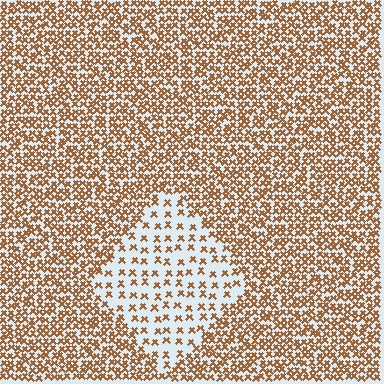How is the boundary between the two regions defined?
The boundary is defined by a change in element density (approximately 2.6x ratio). All elements are the same color, size, and shape.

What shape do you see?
I see a diamond.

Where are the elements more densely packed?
The elements are more densely packed outside the diamond boundary.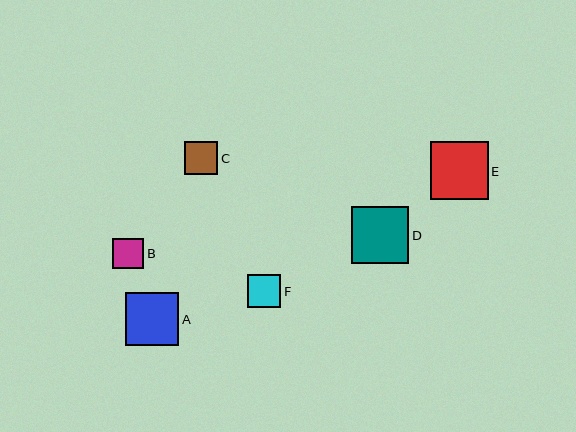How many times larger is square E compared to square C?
Square E is approximately 1.7 times the size of square C.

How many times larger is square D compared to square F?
Square D is approximately 1.7 times the size of square F.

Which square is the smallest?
Square B is the smallest with a size of approximately 31 pixels.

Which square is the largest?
Square E is the largest with a size of approximately 58 pixels.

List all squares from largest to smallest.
From largest to smallest: E, D, A, C, F, B.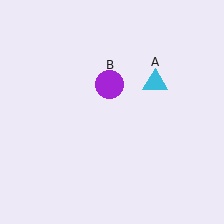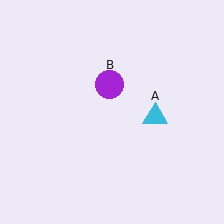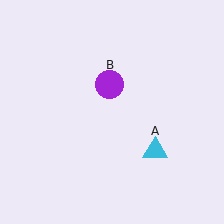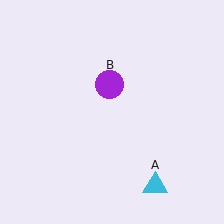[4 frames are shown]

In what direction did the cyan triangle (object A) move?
The cyan triangle (object A) moved down.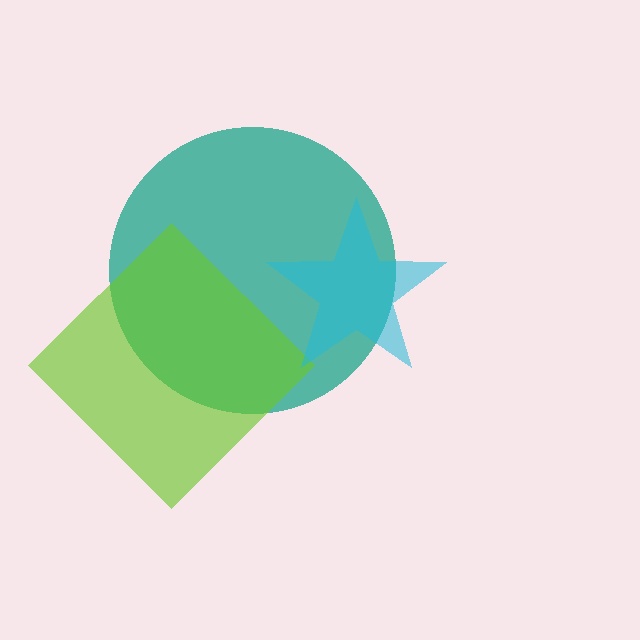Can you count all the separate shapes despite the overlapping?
Yes, there are 3 separate shapes.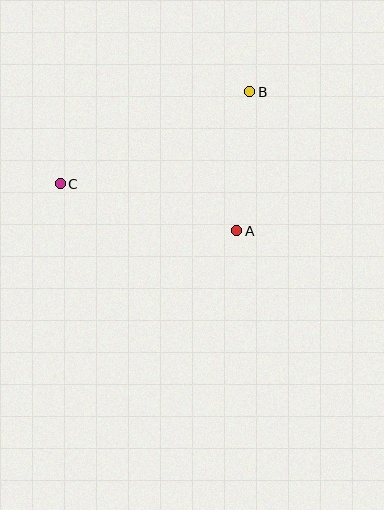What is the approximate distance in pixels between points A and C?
The distance between A and C is approximately 183 pixels.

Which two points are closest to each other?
Points A and B are closest to each other.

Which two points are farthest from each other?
Points B and C are farthest from each other.